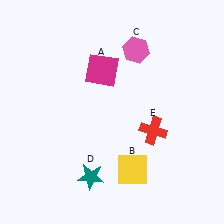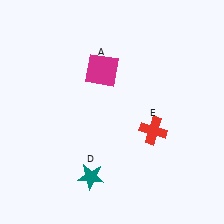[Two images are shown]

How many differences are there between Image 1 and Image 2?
There are 2 differences between the two images.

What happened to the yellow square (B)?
The yellow square (B) was removed in Image 2. It was in the bottom-right area of Image 1.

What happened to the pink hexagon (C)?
The pink hexagon (C) was removed in Image 2. It was in the top-right area of Image 1.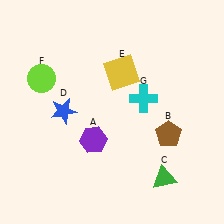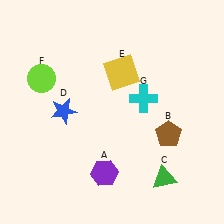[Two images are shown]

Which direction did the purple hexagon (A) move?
The purple hexagon (A) moved down.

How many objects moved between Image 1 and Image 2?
1 object moved between the two images.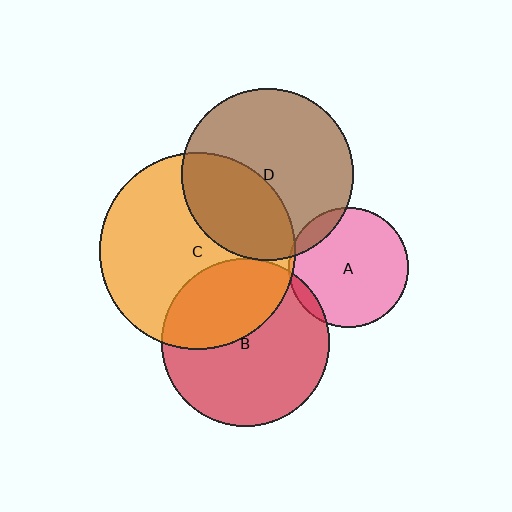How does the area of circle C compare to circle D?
Approximately 1.3 times.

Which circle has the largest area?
Circle C (orange).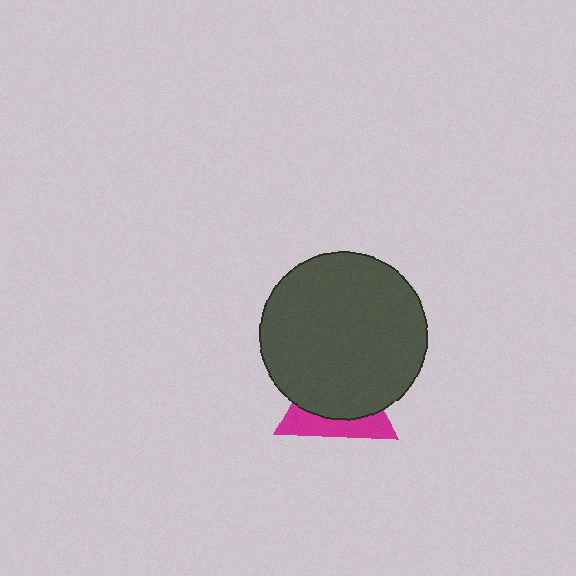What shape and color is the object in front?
The object in front is a dark gray circle.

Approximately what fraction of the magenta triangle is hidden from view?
Roughly 64% of the magenta triangle is hidden behind the dark gray circle.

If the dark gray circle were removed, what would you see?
You would see the complete magenta triangle.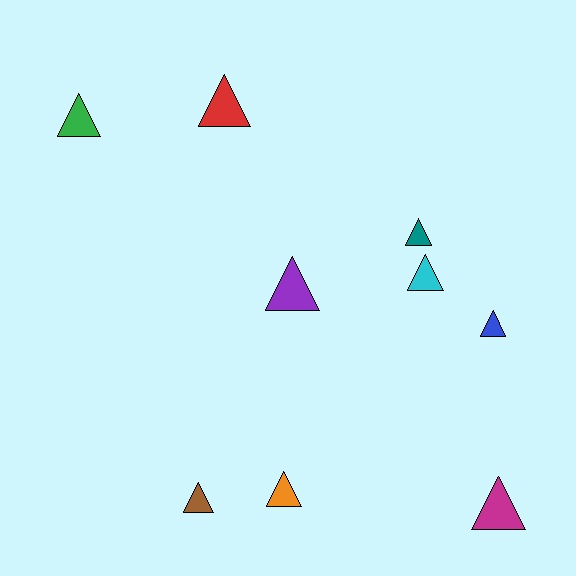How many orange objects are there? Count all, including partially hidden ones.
There is 1 orange object.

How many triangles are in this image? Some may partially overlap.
There are 9 triangles.